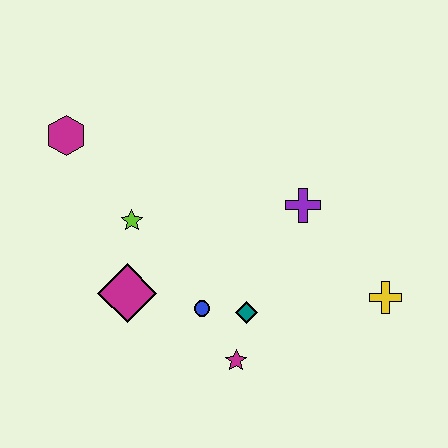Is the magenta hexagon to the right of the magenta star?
No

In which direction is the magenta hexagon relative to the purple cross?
The magenta hexagon is to the left of the purple cross.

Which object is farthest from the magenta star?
The magenta hexagon is farthest from the magenta star.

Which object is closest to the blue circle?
The teal diamond is closest to the blue circle.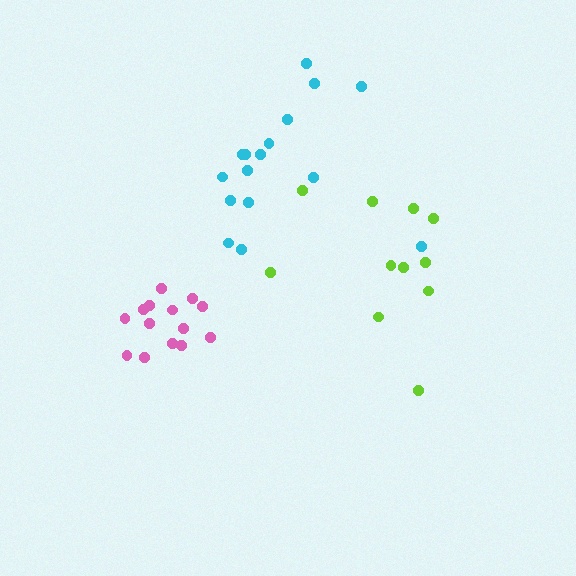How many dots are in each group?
Group 1: 11 dots, Group 2: 14 dots, Group 3: 16 dots (41 total).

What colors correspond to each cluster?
The clusters are colored: lime, pink, cyan.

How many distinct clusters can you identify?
There are 3 distinct clusters.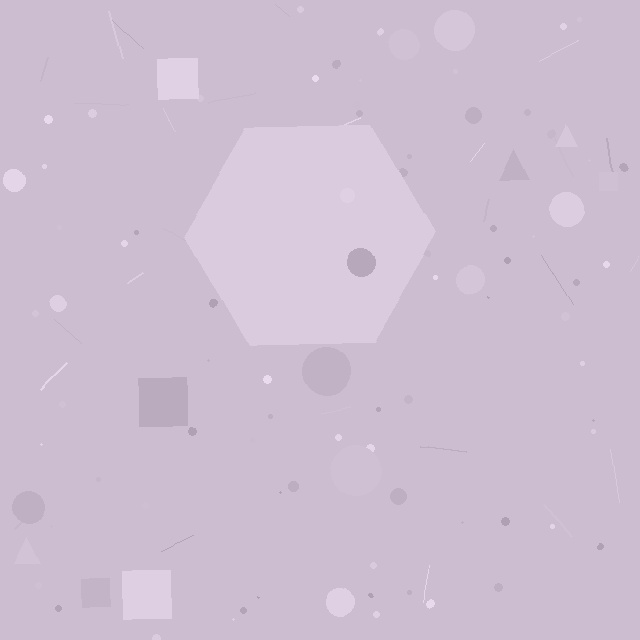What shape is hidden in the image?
A hexagon is hidden in the image.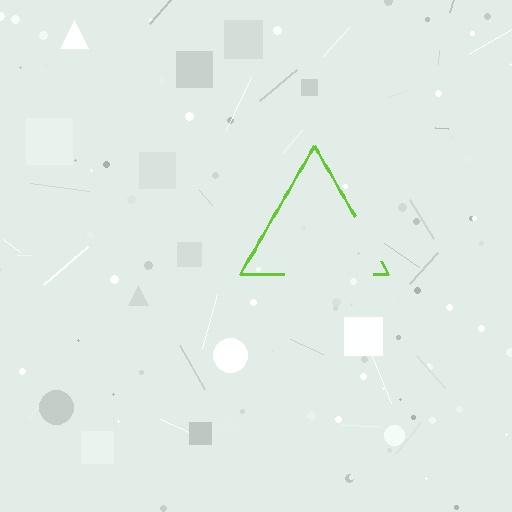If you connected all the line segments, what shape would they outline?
They would outline a triangle.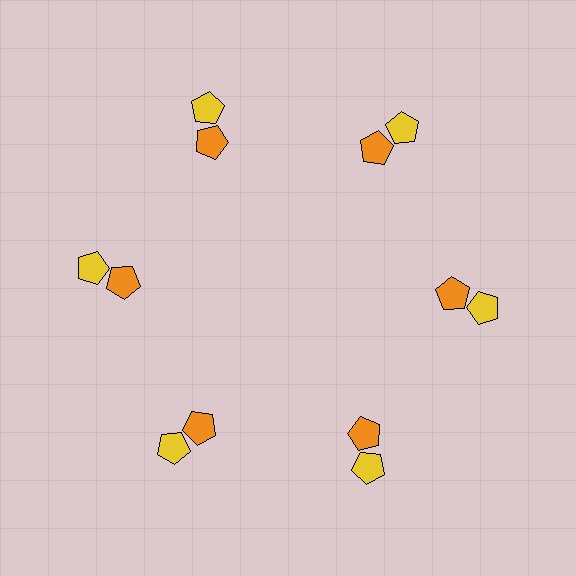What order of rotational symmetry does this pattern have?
This pattern has 6-fold rotational symmetry.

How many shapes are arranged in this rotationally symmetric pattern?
There are 12 shapes, arranged in 6 groups of 2.